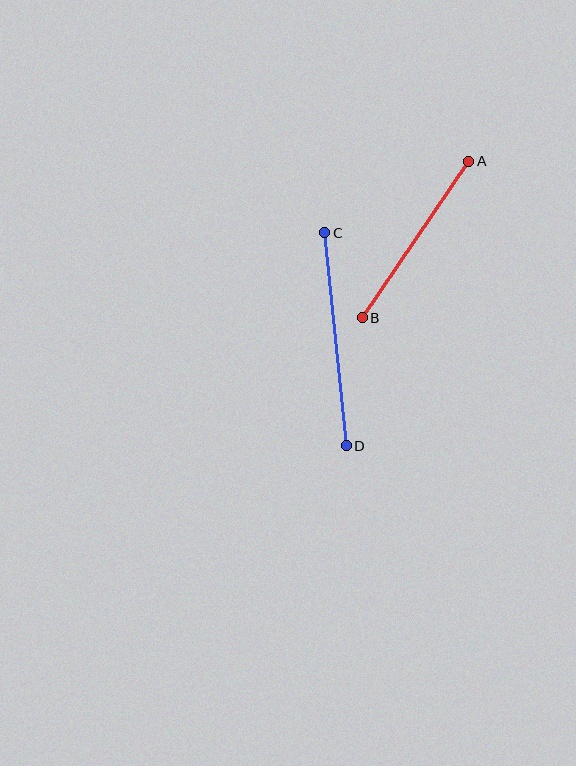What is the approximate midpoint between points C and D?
The midpoint is at approximately (336, 339) pixels.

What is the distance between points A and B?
The distance is approximately 189 pixels.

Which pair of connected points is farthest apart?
Points C and D are farthest apart.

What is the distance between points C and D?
The distance is approximately 214 pixels.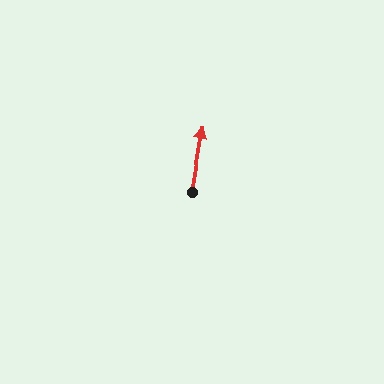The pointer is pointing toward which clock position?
Roughly 12 o'clock.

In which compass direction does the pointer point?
North.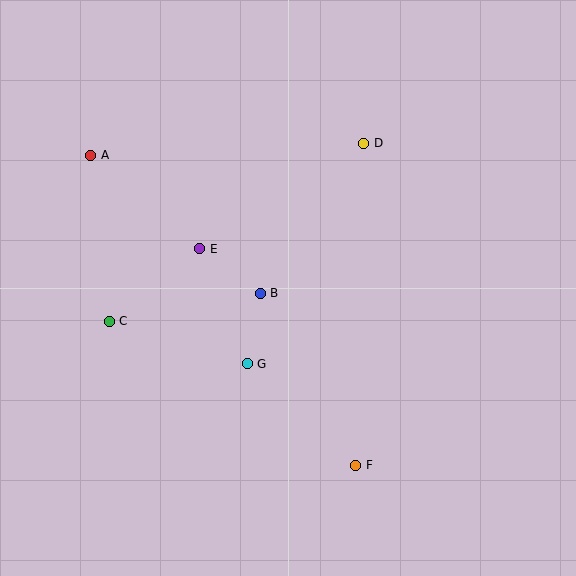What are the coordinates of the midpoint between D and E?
The midpoint between D and E is at (282, 196).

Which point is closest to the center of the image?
Point B at (260, 293) is closest to the center.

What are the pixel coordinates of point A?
Point A is at (91, 155).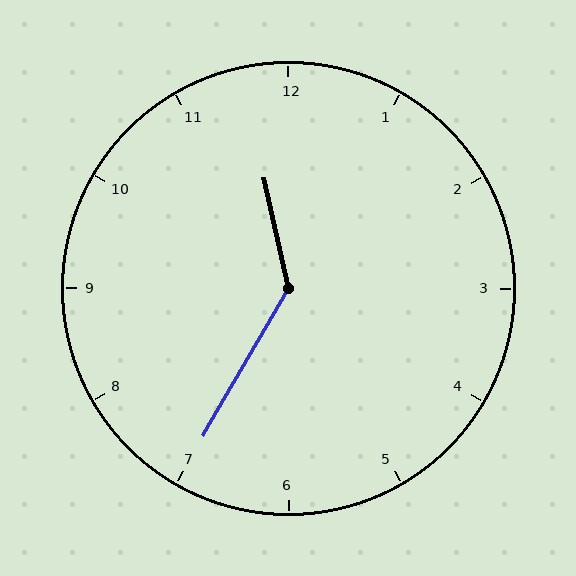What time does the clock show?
11:35.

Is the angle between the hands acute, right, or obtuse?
It is obtuse.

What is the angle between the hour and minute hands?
Approximately 138 degrees.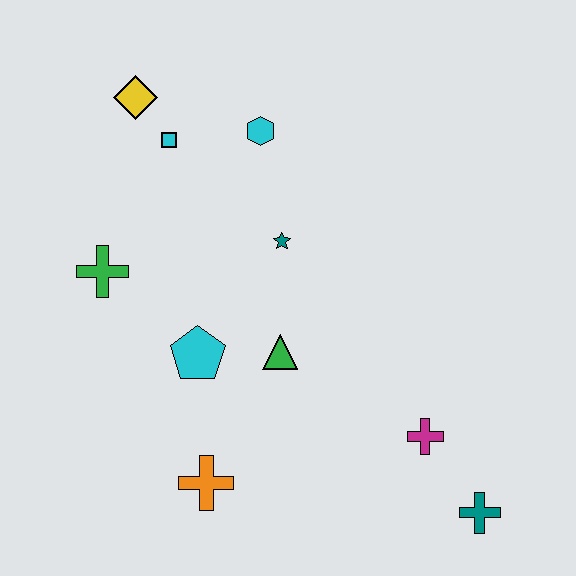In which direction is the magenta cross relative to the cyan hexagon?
The magenta cross is below the cyan hexagon.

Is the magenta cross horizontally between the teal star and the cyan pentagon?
No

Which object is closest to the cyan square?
The yellow diamond is closest to the cyan square.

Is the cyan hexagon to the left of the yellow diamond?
No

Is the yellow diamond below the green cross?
No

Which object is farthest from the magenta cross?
The yellow diamond is farthest from the magenta cross.